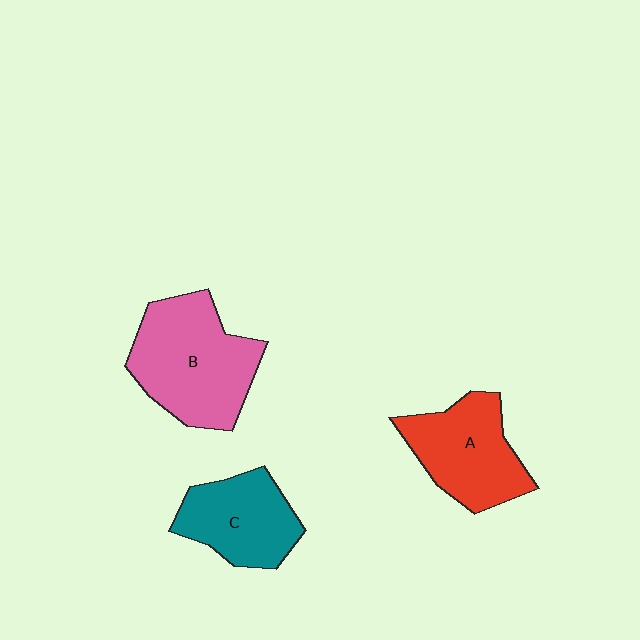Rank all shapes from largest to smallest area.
From largest to smallest: B (pink), A (red), C (teal).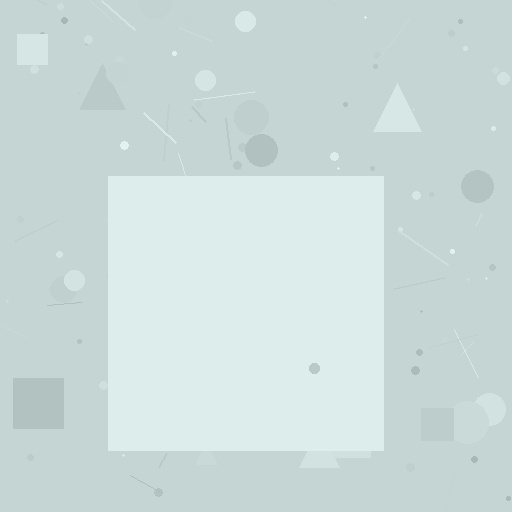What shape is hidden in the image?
A square is hidden in the image.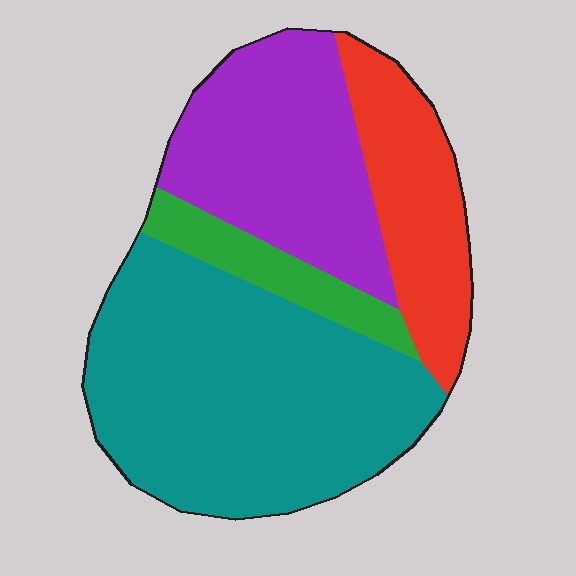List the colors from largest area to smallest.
From largest to smallest: teal, purple, red, green.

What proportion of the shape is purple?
Purple covers 27% of the shape.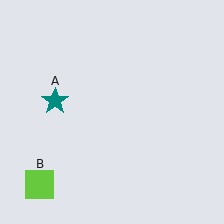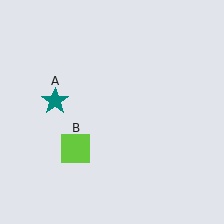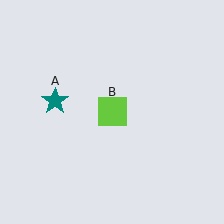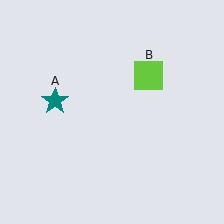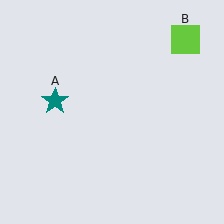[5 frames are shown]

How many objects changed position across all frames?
1 object changed position: lime square (object B).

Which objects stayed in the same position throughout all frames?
Teal star (object A) remained stationary.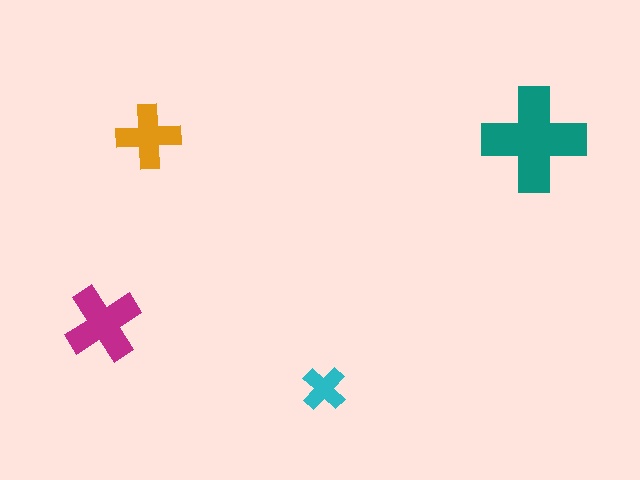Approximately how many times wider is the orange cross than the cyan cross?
About 1.5 times wider.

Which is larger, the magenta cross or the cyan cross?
The magenta one.